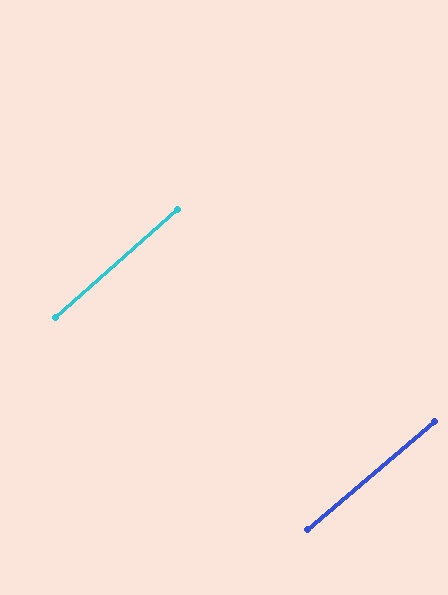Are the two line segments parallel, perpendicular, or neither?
Parallel — their directions differ by only 1.3°.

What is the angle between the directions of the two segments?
Approximately 1 degree.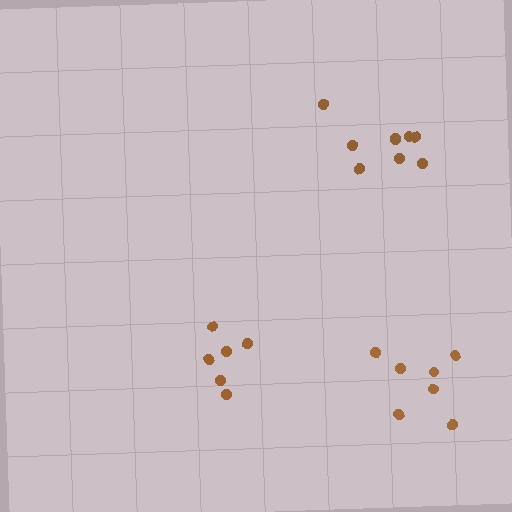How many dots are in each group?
Group 1: 9 dots, Group 2: 6 dots, Group 3: 7 dots (22 total).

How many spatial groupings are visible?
There are 3 spatial groupings.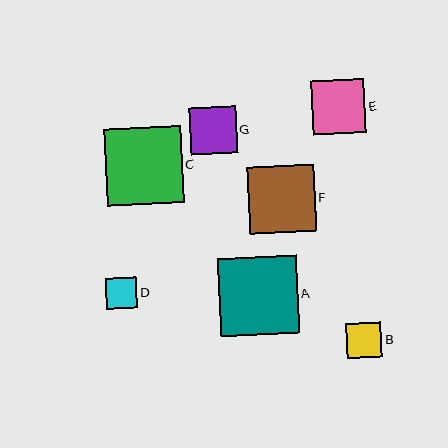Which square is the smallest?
Square D is the smallest with a size of approximately 31 pixels.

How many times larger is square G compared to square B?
Square G is approximately 1.3 times the size of square B.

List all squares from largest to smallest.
From largest to smallest: A, C, F, E, G, B, D.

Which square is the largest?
Square A is the largest with a size of approximately 79 pixels.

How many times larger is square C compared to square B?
Square C is approximately 2.1 times the size of square B.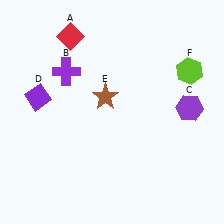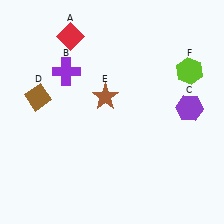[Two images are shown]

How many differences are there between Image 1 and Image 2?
There is 1 difference between the two images.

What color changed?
The diamond (D) changed from purple in Image 1 to brown in Image 2.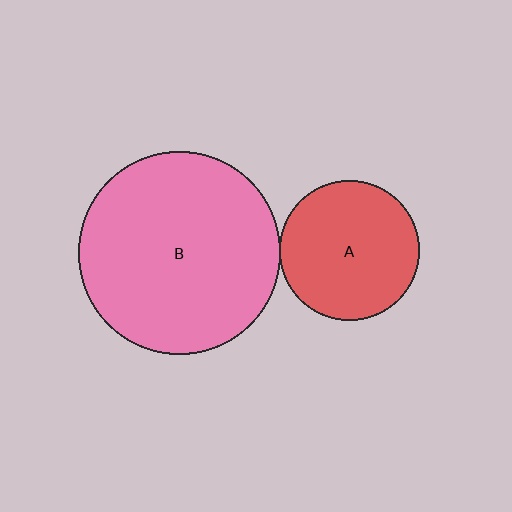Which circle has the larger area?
Circle B (pink).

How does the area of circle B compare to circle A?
Approximately 2.1 times.